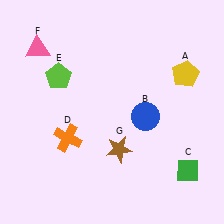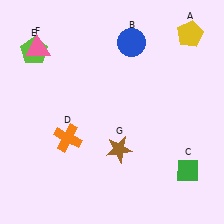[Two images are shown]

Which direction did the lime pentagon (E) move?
The lime pentagon (E) moved up.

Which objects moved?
The objects that moved are: the yellow pentagon (A), the blue circle (B), the lime pentagon (E).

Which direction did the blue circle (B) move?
The blue circle (B) moved up.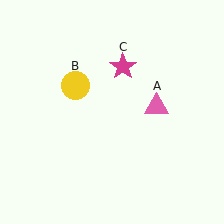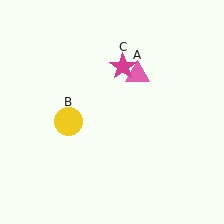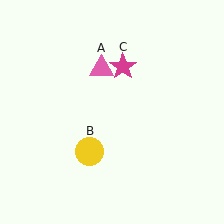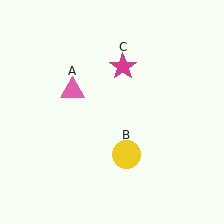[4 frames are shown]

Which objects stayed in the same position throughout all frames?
Magenta star (object C) remained stationary.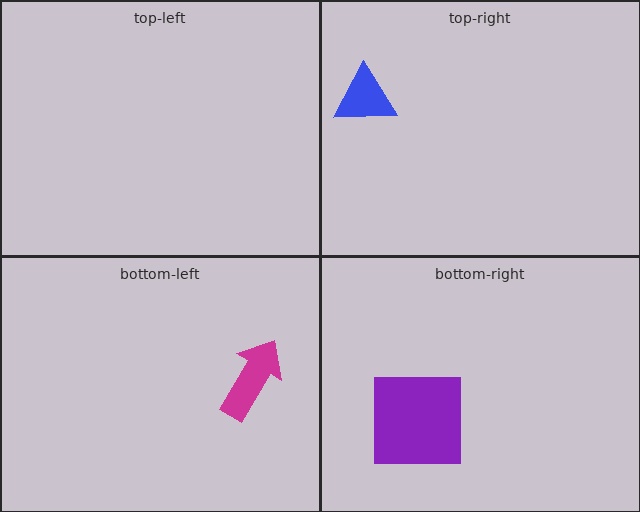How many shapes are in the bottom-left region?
1.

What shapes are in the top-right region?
The blue triangle.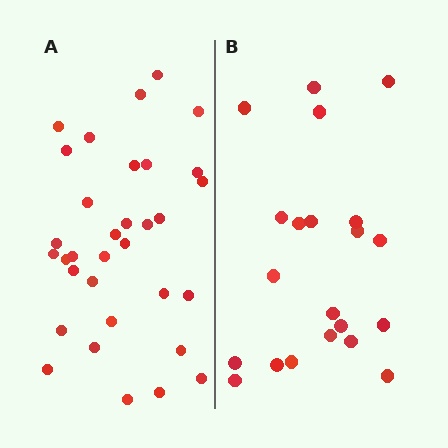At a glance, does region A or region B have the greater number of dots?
Region A (the left region) has more dots.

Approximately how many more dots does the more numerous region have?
Region A has roughly 12 or so more dots than region B.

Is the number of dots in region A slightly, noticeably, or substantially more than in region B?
Region A has substantially more. The ratio is roughly 1.6 to 1.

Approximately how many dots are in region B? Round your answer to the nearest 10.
About 20 dots. (The exact count is 21, which rounds to 20.)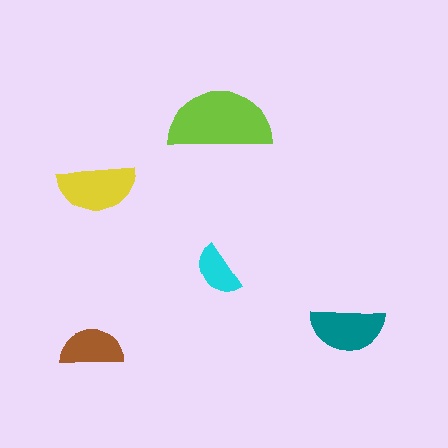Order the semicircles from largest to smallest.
the lime one, the yellow one, the teal one, the brown one, the cyan one.